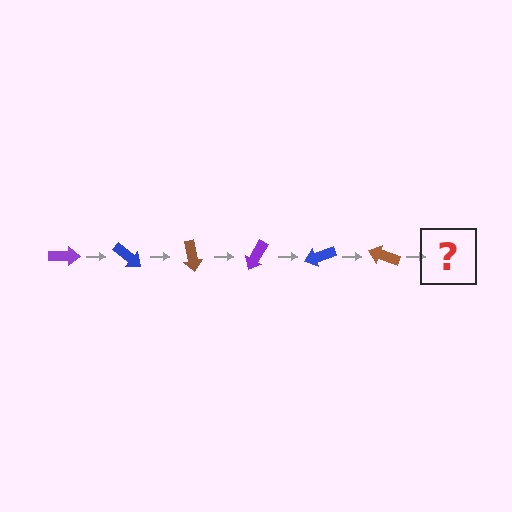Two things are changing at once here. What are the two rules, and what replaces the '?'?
The two rules are that it rotates 40 degrees each step and the color cycles through purple, blue, and brown. The '?' should be a purple arrow, rotated 240 degrees from the start.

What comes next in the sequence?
The next element should be a purple arrow, rotated 240 degrees from the start.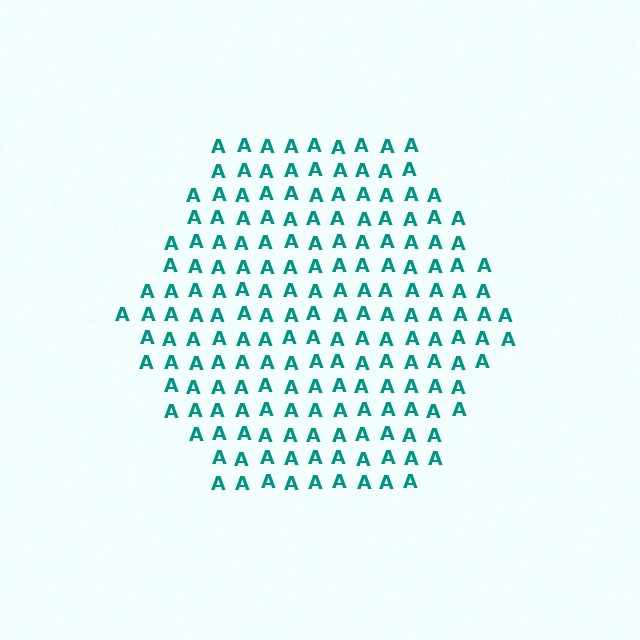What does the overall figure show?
The overall figure shows a hexagon.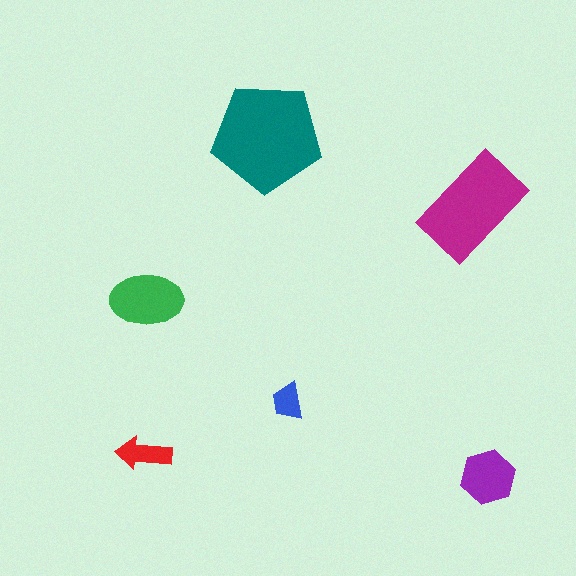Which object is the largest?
The teal pentagon.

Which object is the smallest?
The blue trapezoid.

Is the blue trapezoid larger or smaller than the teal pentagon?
Smaller.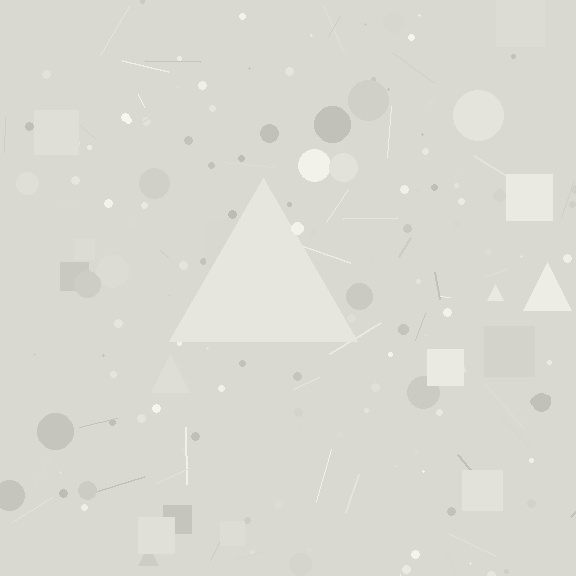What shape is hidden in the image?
A triangle is hidden in the image.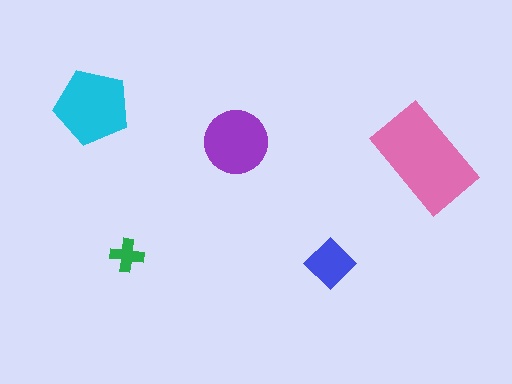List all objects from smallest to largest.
The green cross, the blue diamond, the purple circle, the cyan pentagon, the pink rectangle.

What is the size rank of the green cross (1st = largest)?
5th.